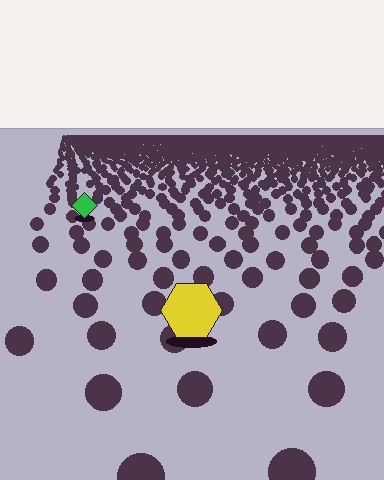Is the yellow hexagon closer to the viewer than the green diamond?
Yes. The yellow hexagon is closer — you can tell from the texture gradient: the ground texture is coarser near it.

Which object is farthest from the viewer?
The green diamond is farthest from the viewer. It appears smaller and the ground texture around it is denser.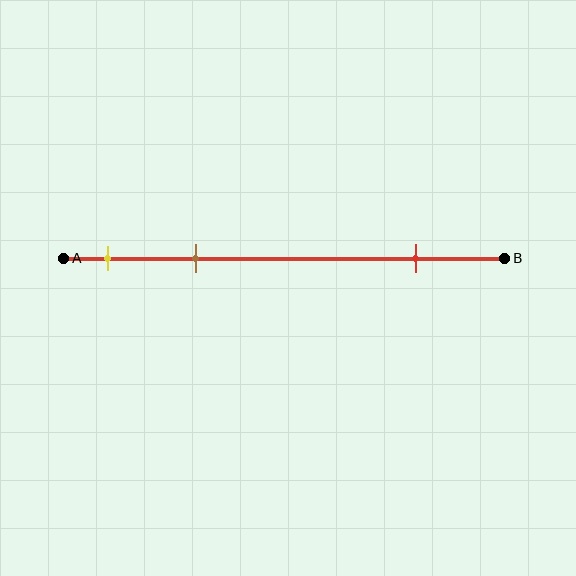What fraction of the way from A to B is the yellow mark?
The yellow mark is approximately 10% (0.1) of the way from A to B.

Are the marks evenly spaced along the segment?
No, the marks are not evenly spaced.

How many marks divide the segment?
There are 3 marks dividing the segment.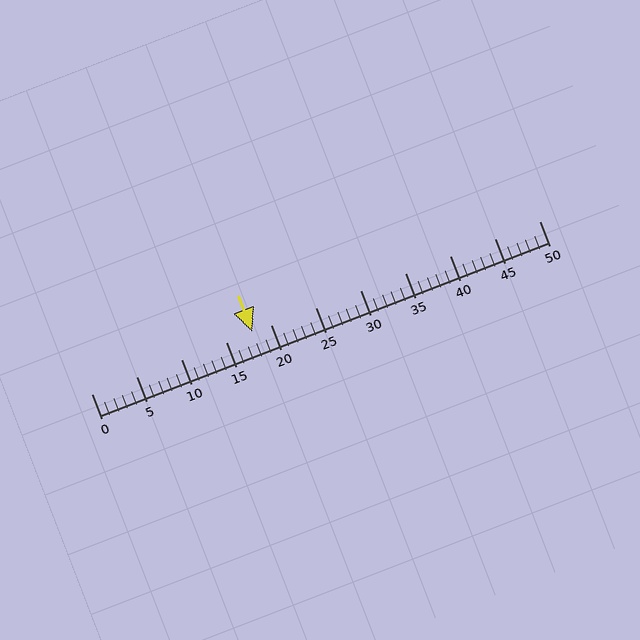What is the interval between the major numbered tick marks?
The major tick marks are spaced 5 units apart.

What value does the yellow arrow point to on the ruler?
The yellow arrow points to approximately 18.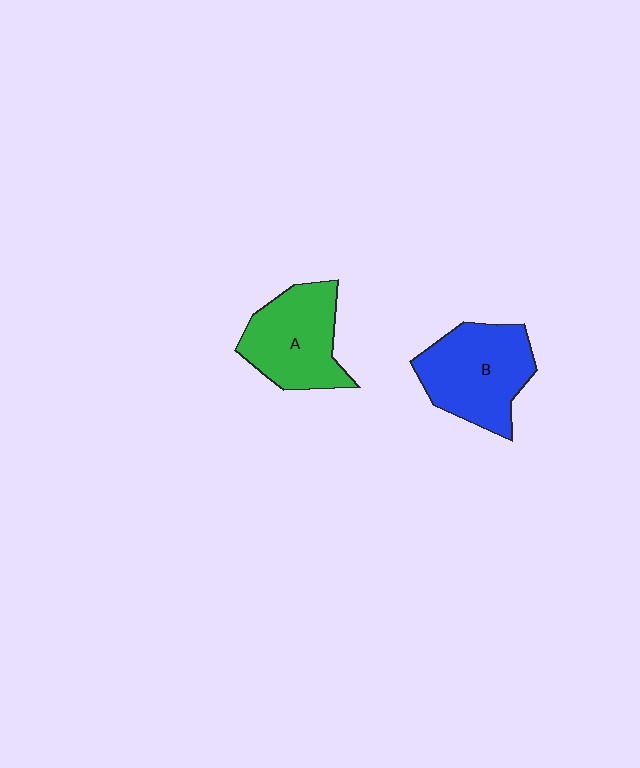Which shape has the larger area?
Shape B (blue).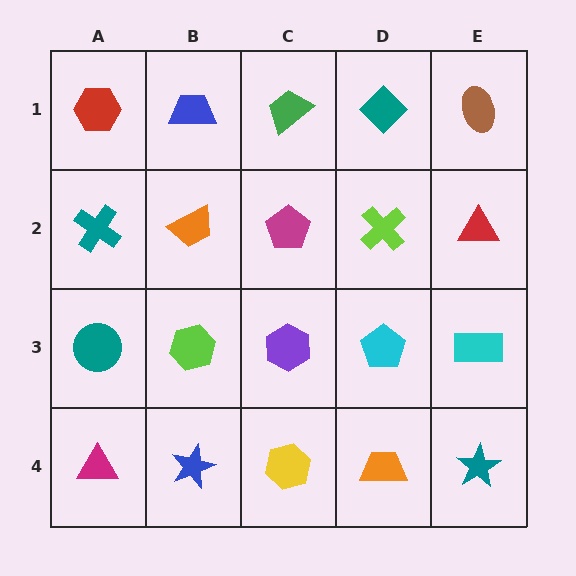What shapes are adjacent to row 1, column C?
A magenta pentagon (row 2, column C), a blue trapezoid (row 1, column B), a teal diamond (row 1, column D).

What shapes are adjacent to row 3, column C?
A magenta pentagon (row 2, column C), a yellow hexagon (row 4, column C), a lime hexagon (row 3, column B), a cyan pentagon (row 3, column D).